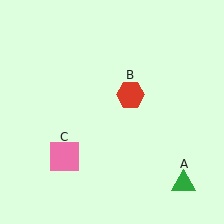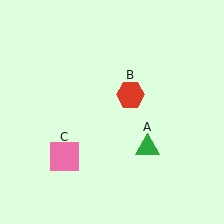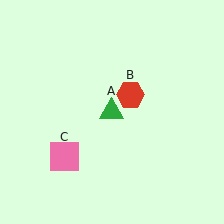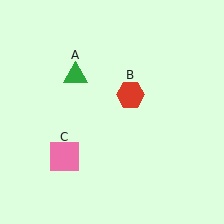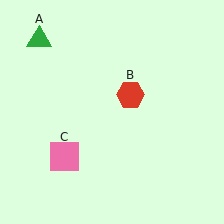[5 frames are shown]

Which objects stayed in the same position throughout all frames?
Red hexagon (object B) and pink square (object C) remained stationary.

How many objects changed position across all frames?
1 object changed position: green triangle (object A).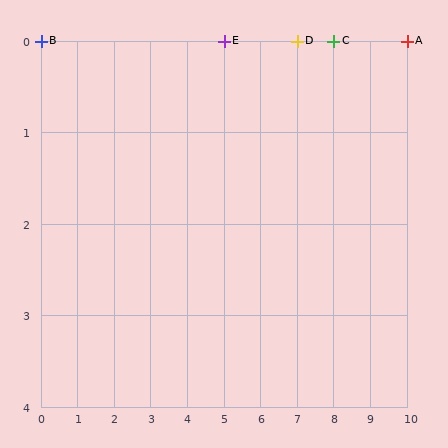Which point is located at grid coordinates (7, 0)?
Point D is at (7, 0).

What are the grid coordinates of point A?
Point A is at grid coordinates (10, 0).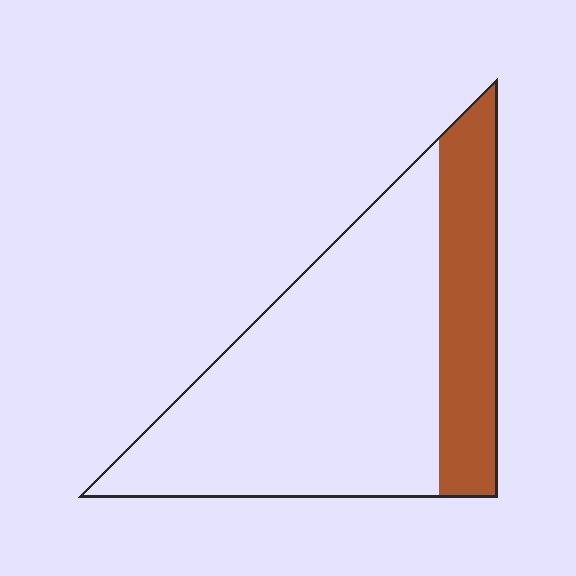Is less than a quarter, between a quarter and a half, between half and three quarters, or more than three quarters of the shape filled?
Between a quarter and a half.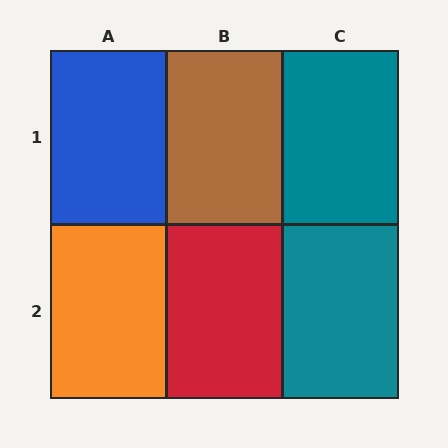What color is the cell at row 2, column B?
Red.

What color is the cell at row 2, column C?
Teal.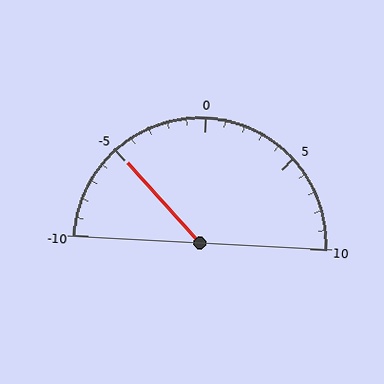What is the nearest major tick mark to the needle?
The nearest major tick mark is -5.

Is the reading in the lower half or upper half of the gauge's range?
The reading is in the lower half of the range (-10 to 10).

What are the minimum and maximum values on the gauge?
The gauge ranges from -10 to 10.